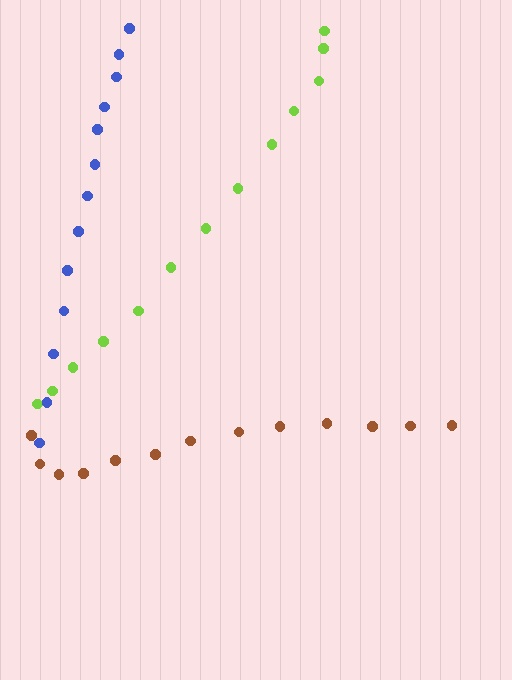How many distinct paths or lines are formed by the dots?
There are 3 distinct paths.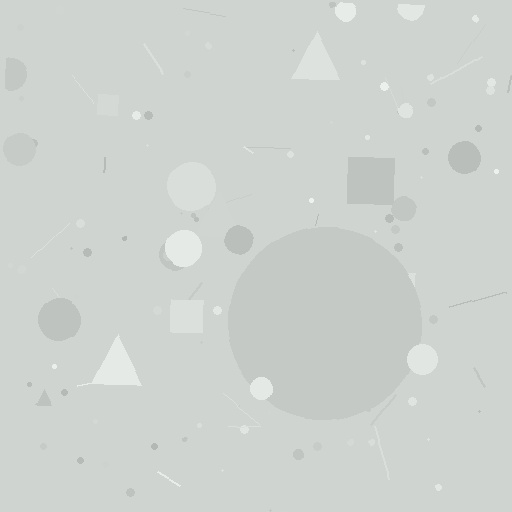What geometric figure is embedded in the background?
A circle is embedded in the background.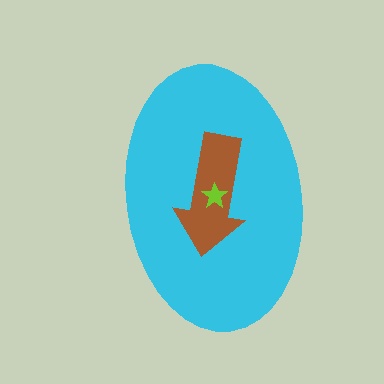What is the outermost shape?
The cyan ellipse.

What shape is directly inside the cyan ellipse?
The brown arrow.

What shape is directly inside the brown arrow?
The lime star.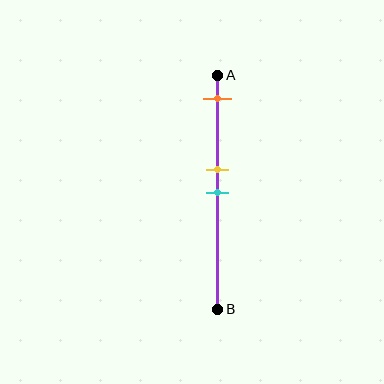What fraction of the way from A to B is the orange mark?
The orange mark is approximately 10% (0.1) of the way from A to B.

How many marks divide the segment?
There are 3 marks dividing the segment.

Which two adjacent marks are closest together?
The yellow and cyan marks are the closest adjacent pair.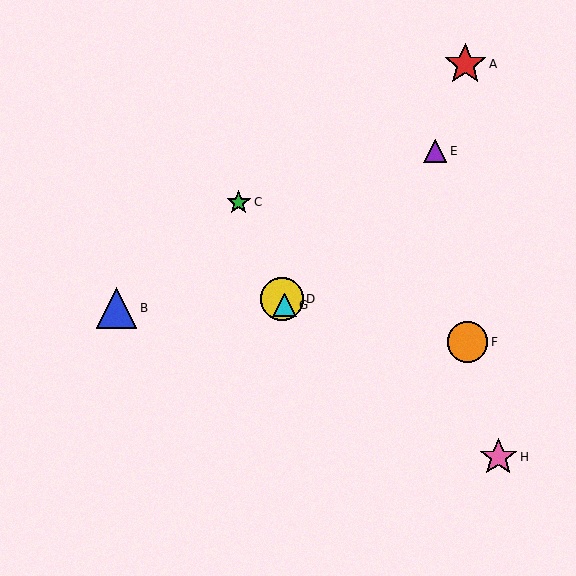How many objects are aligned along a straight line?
3 objects (C, D, G) are aligned along a straight line.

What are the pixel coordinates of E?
Object E is at (435, 151).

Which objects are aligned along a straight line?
Objects C, D, G are aligned along a straight line.